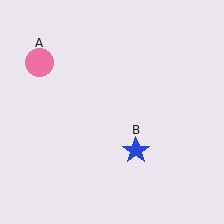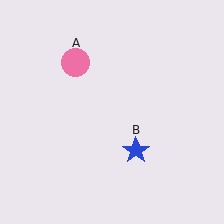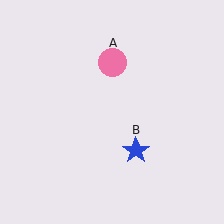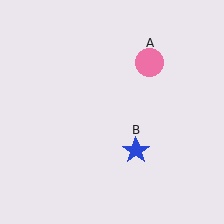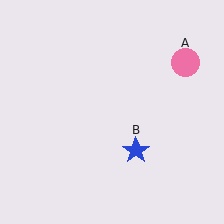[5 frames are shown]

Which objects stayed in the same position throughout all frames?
Blue star (object B) remained stationary.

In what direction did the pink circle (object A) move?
The pink circle (object A) moved right.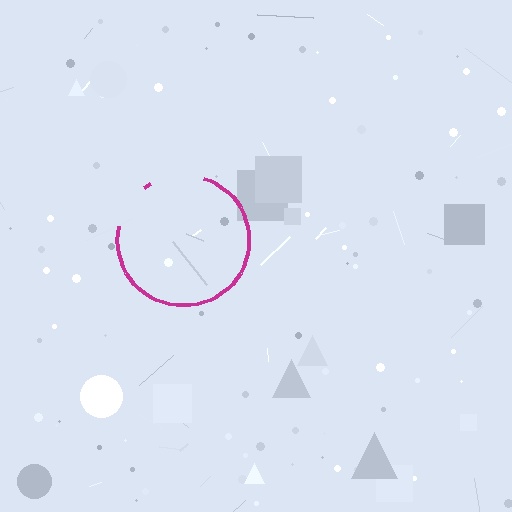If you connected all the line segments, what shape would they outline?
They would outline a circle.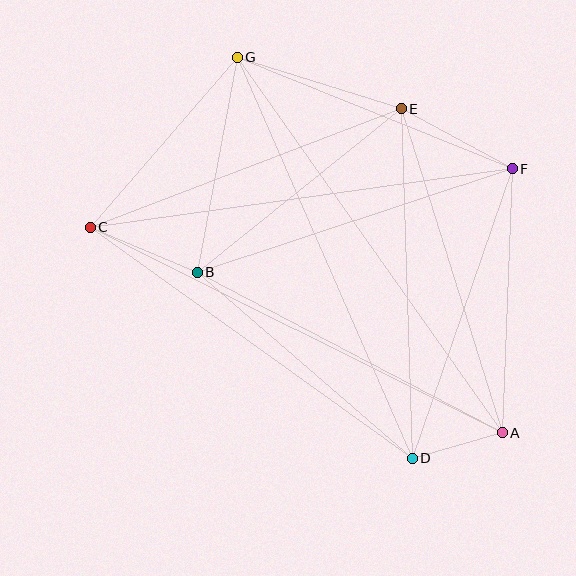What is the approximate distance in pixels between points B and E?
The distance between B and E is approximately 261 pixels.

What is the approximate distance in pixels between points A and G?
The distance between A and G is approximately 460 pixels.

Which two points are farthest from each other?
Points A and C are farthest from each other.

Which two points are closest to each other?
Points A and D are closest to each other.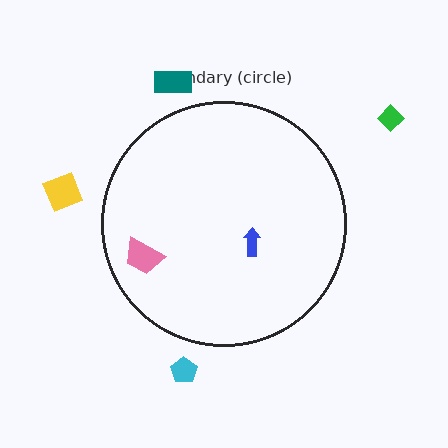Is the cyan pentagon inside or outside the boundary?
Outside.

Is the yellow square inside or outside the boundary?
Outside.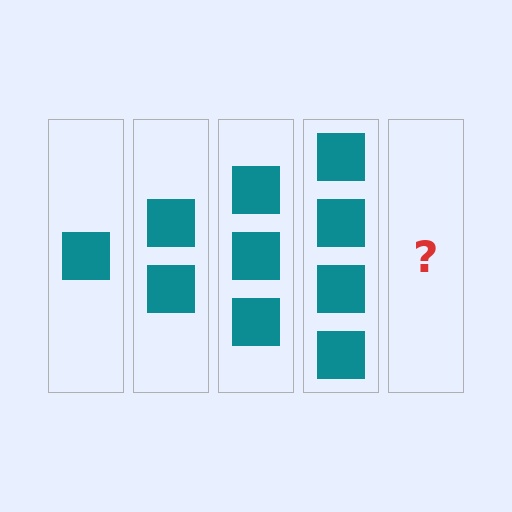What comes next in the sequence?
The next element should be 5 squares.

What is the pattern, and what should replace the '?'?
The pattern is that each step adds one more square. The '?' should be 5 squares.